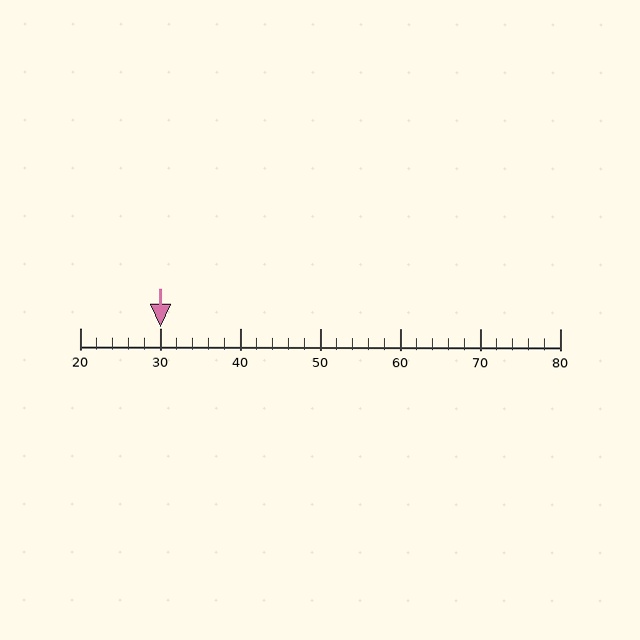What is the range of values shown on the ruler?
The ruler shows values from 20 to 80.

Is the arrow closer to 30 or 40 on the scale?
The arrow is closer to 30.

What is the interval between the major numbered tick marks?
The major tick marks are spaced 10 units apart.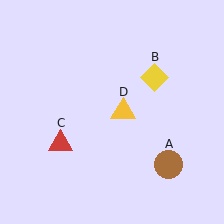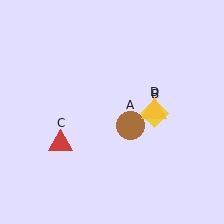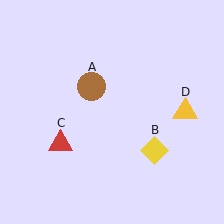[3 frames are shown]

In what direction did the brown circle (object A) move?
The brown circle (object A) moved up and to the left.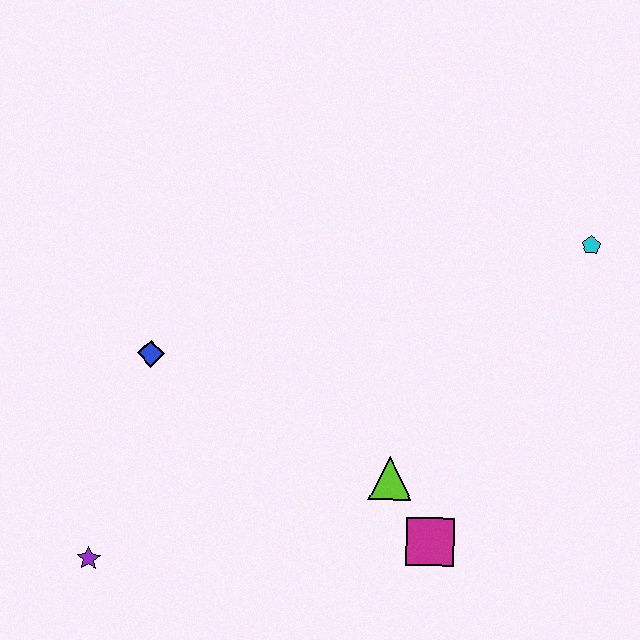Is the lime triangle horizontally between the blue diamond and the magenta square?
Yes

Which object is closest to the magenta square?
The lime triangle is closest to the magenta square.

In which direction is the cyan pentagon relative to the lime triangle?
The cyan pentagon is above the lime triangle.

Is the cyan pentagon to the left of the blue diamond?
No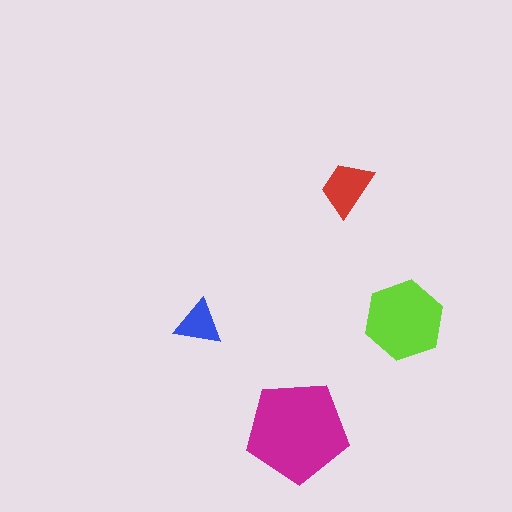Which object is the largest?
The magenta pentagon.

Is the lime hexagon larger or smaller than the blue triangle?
Larger.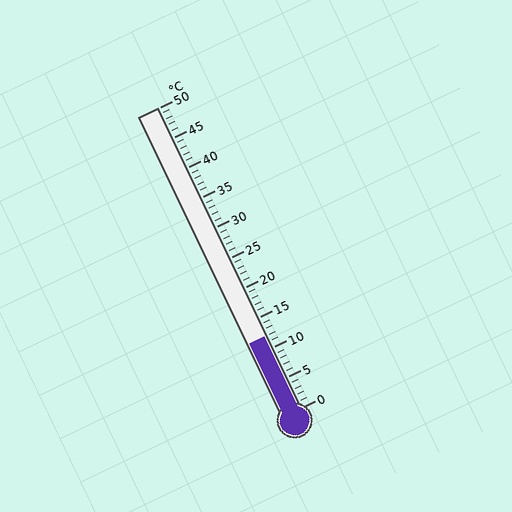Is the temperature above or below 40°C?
The temperature is below 40°C.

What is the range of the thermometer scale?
The thermometer scale ranges from 0°C to 50°C.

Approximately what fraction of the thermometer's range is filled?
The thermometer is filled to approximately 25% of its range.